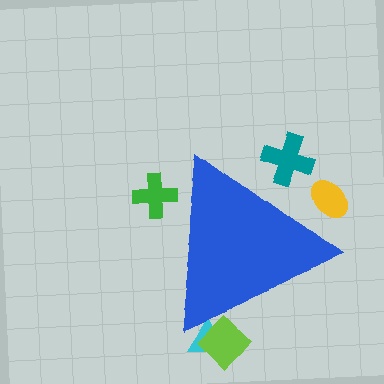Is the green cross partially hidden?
Yes, the green cross is partially hidden behind the blue triangle.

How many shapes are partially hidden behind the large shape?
5 shapes are partially hidden.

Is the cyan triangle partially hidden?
Yes, the cyan triangle is partially hidden behind the blue triangle.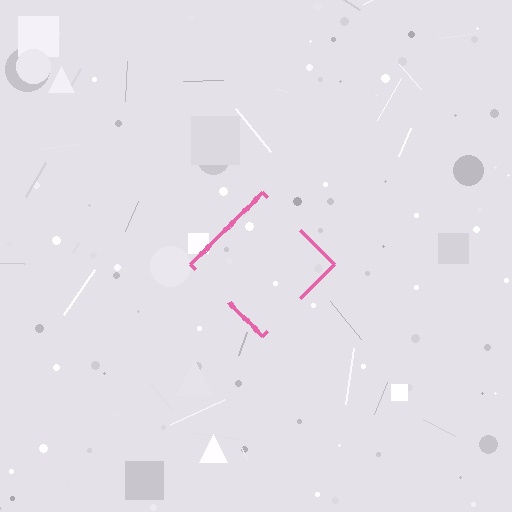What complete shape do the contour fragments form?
The contour fragments form a diamond.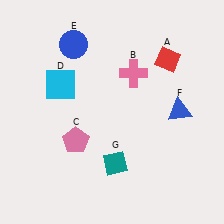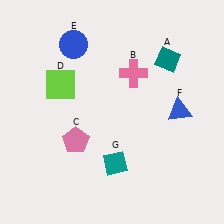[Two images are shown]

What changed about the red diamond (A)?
In Image 1, A is red. In Image 2, it changed to teal.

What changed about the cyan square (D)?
In Image 1, D is cyan. In Image 2, it changed to lime.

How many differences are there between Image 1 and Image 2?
There are 2 differences between the two images.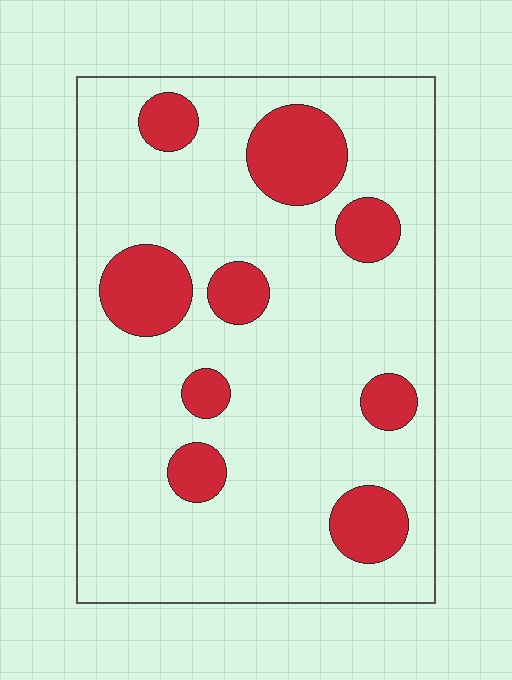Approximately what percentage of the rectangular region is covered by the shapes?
Approximately 20%.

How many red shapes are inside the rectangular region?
9.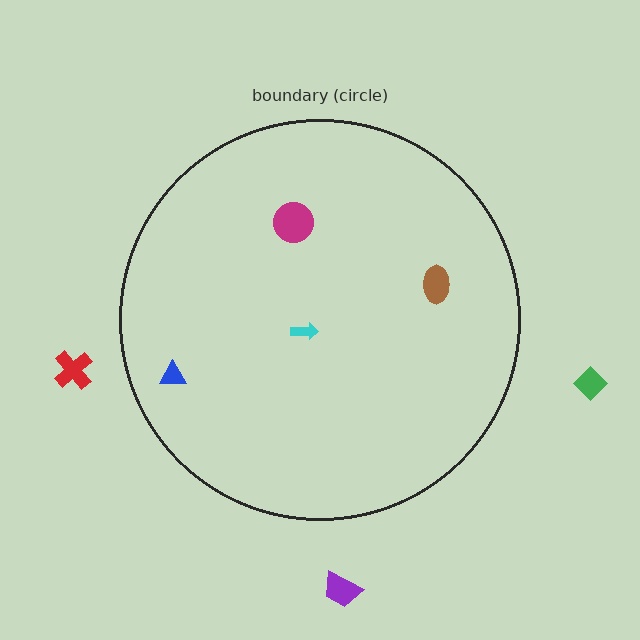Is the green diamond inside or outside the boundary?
Outside.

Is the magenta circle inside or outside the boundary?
Inside.